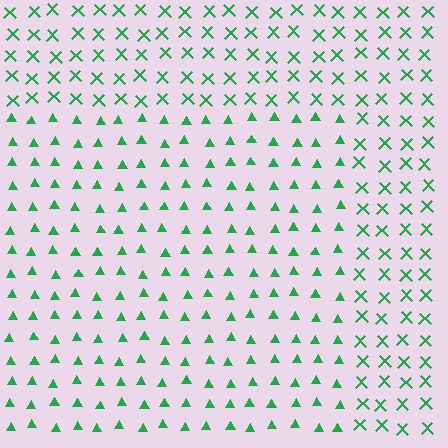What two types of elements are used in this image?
The image uses triangles inside the rectangle region and X marks outside it.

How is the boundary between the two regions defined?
The boundary is defined by a change in element shape: triangles inside vs. X marks outside. All elements share the same color and spacing.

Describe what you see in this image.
The image is filled with small green elements arranged in a uniform grid. A rectangle-shaped region contains triangles, while the surrounding area contains X marks. The boundary is defined purely by the change in element shape.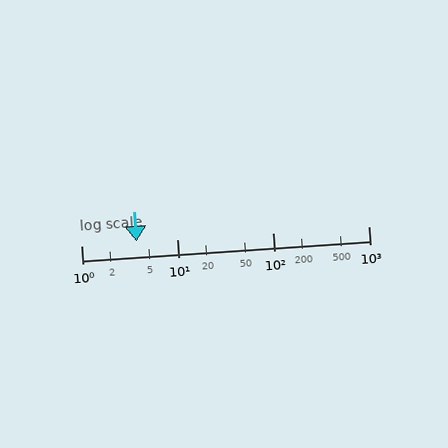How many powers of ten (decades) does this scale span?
The scale spans 3 decades, from 1 to 1000.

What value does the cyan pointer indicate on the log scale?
The pointer indicates approximately 3.8.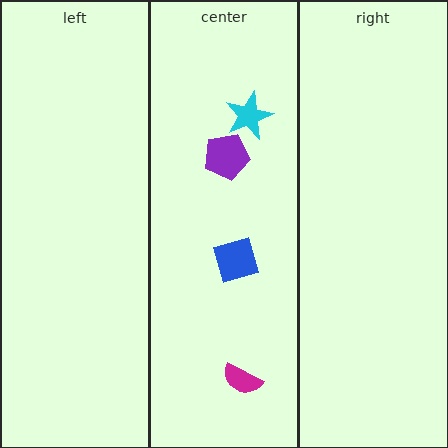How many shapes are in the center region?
4.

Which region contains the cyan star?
The center region.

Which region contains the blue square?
The center region.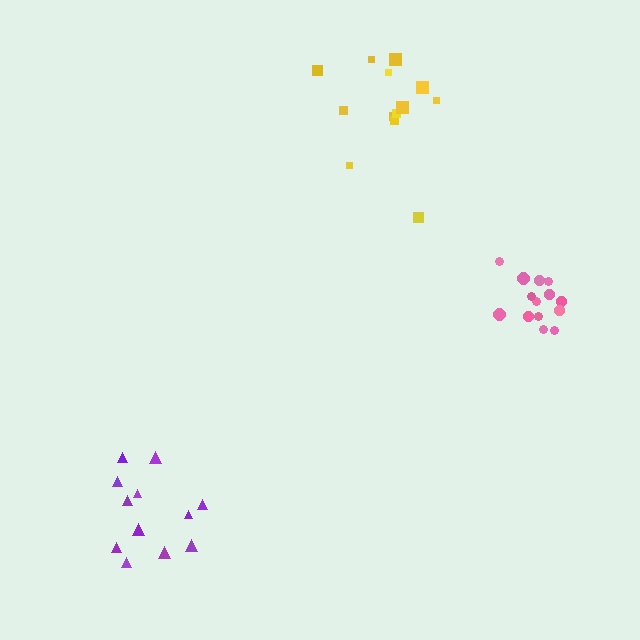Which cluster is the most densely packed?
Pink.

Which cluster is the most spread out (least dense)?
Yellow.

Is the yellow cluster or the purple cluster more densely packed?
Purple.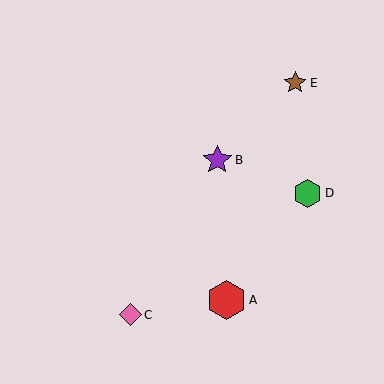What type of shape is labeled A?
Shape A is a red hexagon.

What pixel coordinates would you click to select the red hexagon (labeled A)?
Click at (226, 300) to select the red hexagon A.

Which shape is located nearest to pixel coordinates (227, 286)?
The red hexagon (labeled A) at (226, 300) is nearest to that location.